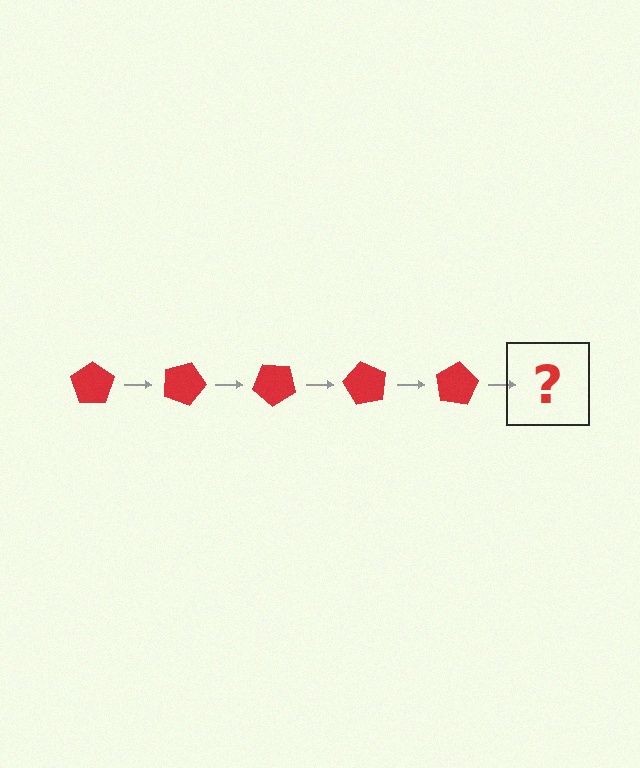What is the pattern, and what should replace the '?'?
The pattern is that the pentagon rotates 20 degrees each step. The '?' should be a red pentagon rotated 100 degrees.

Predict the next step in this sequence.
The next step is a red pentagon rotated 100 degrees.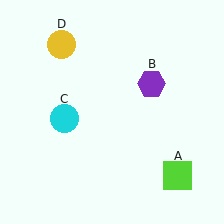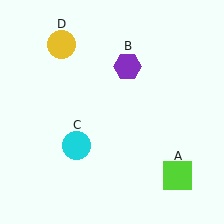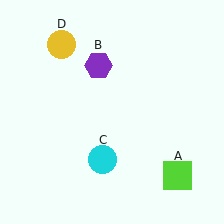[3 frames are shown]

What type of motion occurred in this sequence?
The purple hexagon (object B), cyan circle (object C) rotated counterclockwise around the center of the scene.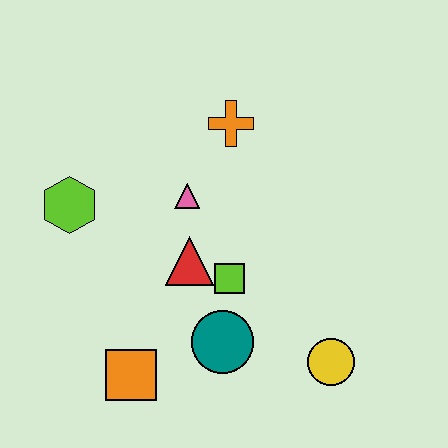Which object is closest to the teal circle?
The lime square is closest to the teal circle.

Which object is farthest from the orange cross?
The orange square is farthest from the orange cross.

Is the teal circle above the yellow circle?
Yes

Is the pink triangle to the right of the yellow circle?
No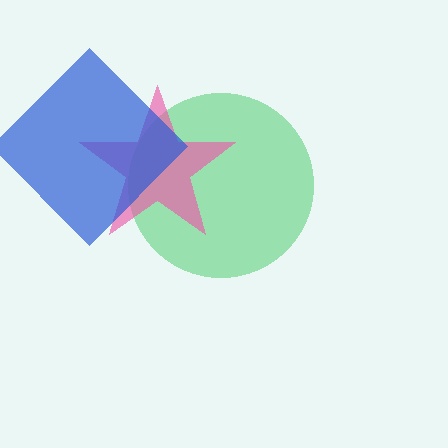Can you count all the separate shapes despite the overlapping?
Yes, there are 3 separate shapes.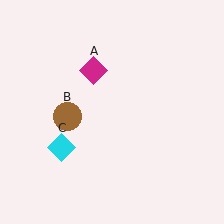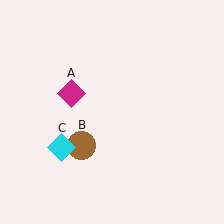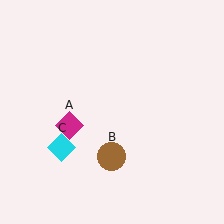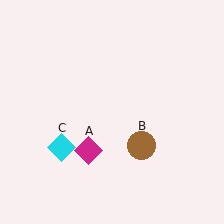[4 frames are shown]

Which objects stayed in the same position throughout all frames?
Cyan diamond (object C) remained stationary.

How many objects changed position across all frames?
2 objects changed position: magenta diamond (object A), brown circle (object B).